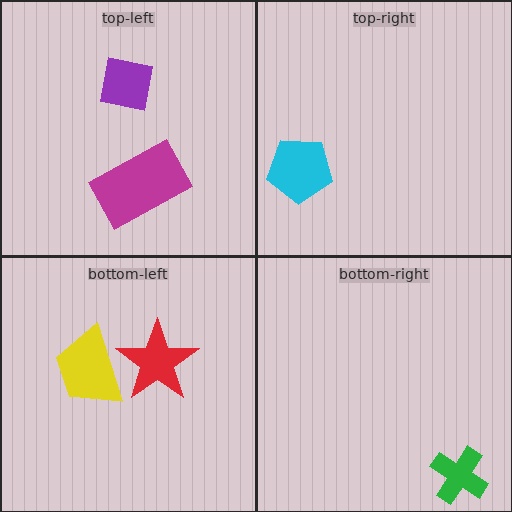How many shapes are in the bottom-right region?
1.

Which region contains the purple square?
The top-left region.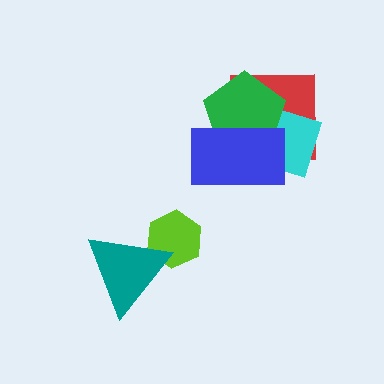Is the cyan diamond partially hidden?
Yes, it is partially covered by another shape.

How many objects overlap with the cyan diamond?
3 objects overlap with the cyan diamond.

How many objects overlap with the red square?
3 objects overlap with the red square.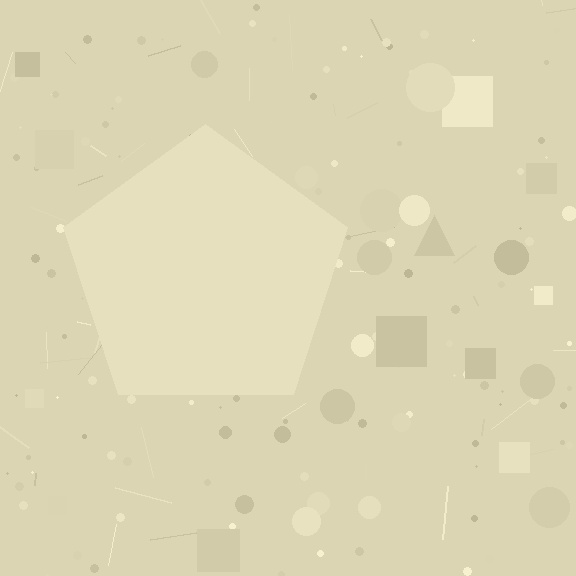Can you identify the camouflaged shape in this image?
The camouflaged shape is a pentagon.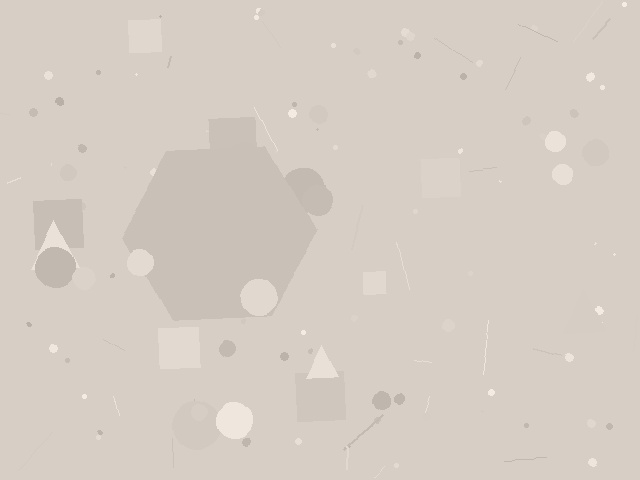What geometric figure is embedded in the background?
A hexagon is embedded in the background.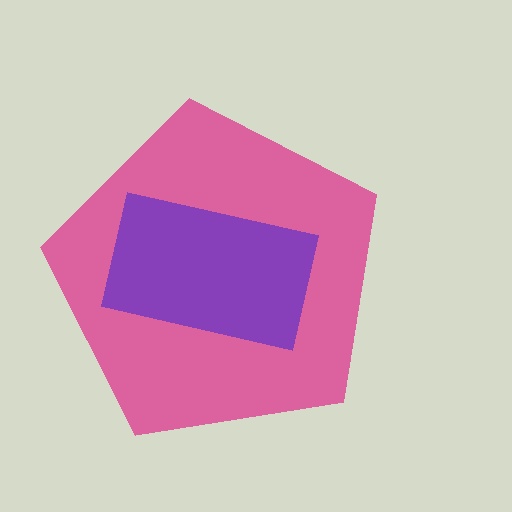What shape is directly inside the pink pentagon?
The purple rectangle.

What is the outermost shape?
The pink pentagon.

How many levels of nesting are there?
2.